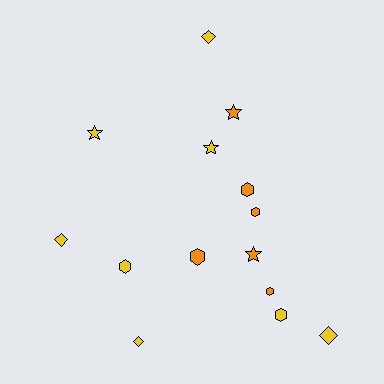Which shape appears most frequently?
Hexagon, with 6 objects.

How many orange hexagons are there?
There are 4 orange hexagons.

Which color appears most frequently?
Yellow, with 8 objects.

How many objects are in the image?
There are 14 objects.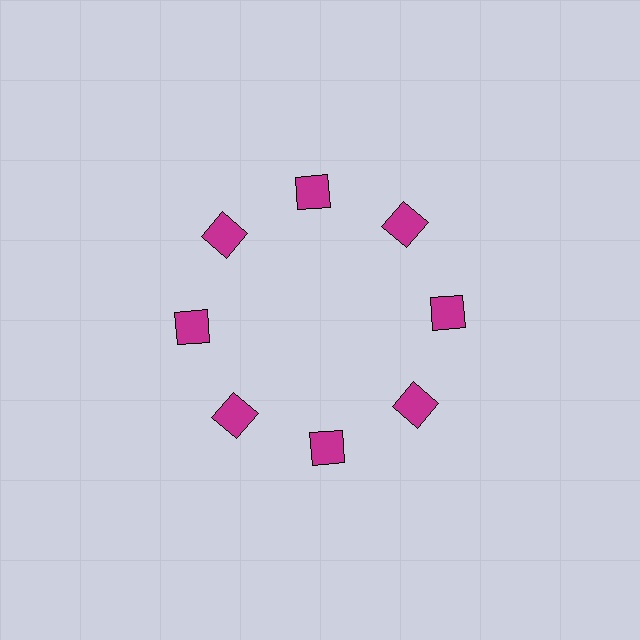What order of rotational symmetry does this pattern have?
This pattern has 8-fold rotational symmetry.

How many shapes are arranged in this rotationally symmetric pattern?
There are 8 shapes, arranged in 8 groups of 1.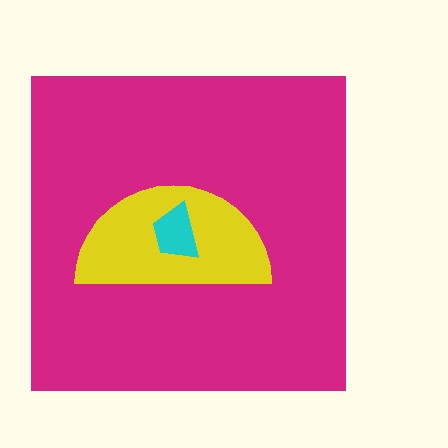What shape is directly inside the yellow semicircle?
The cyan trapezoid.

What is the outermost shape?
The magenta square.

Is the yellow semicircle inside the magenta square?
Yes.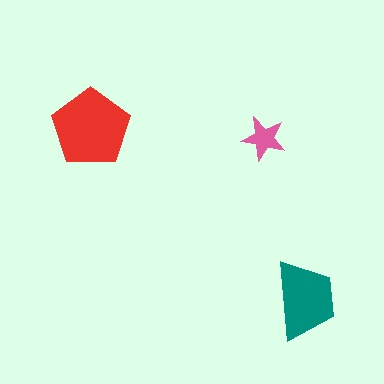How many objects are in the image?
There are 3 objects in the image.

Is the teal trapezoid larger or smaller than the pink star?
Larger.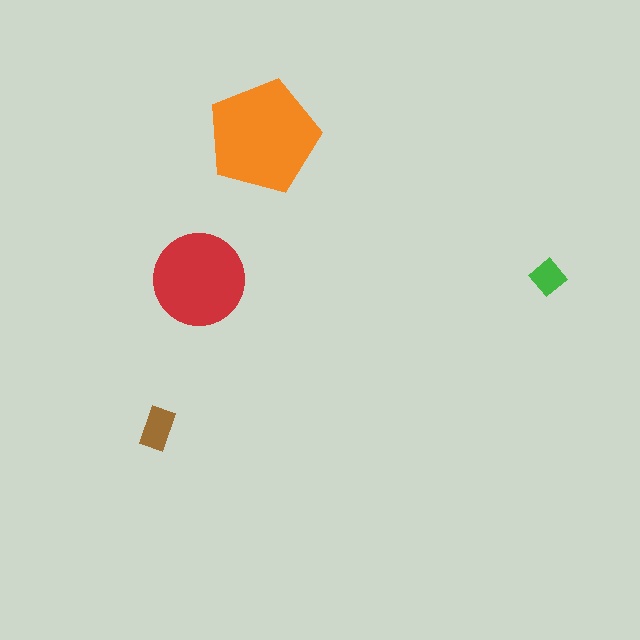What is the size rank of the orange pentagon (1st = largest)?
1st.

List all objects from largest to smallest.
The orange pentagon, the red circle, the brown rectangle, the green diamond.